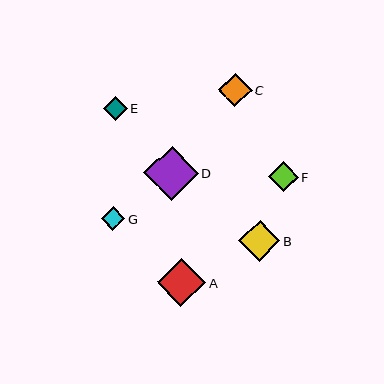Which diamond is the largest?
Diamond D is the largest with a size of approximately 54 pixels.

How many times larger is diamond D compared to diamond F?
Diamond D is approximately 1.8 times the size of diamond F.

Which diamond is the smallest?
Diamond G is the smallest with a size of approximately 24 pixels.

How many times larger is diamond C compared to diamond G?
Diamond C is approximately 1.4 times the size of diamond G.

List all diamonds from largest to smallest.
From largest to smallest: D, A, B, C, F, E, G.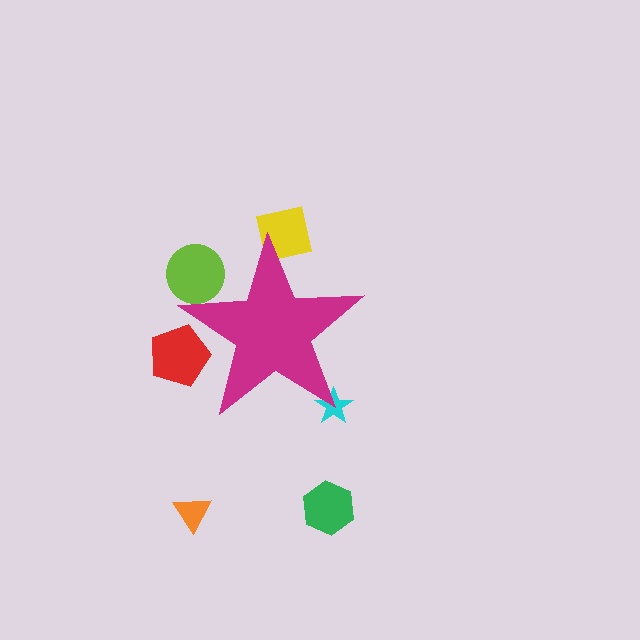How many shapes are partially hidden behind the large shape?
4 shapes are partially hidden.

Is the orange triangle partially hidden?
No, the orange triangle is fully visible.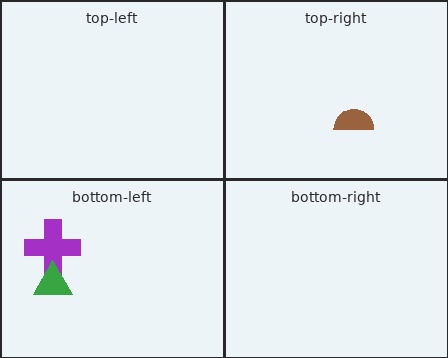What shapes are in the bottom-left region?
The purple cross, the green triangle.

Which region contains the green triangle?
The bottom-left region.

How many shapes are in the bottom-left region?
2.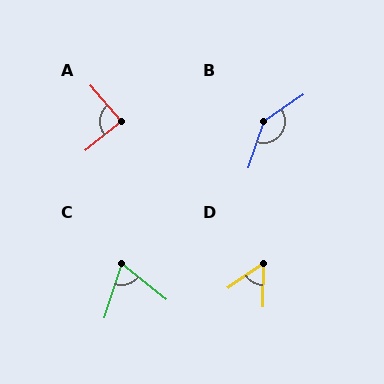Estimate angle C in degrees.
Approximately 69 degrees.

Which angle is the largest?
B, at approximately 143 degrees.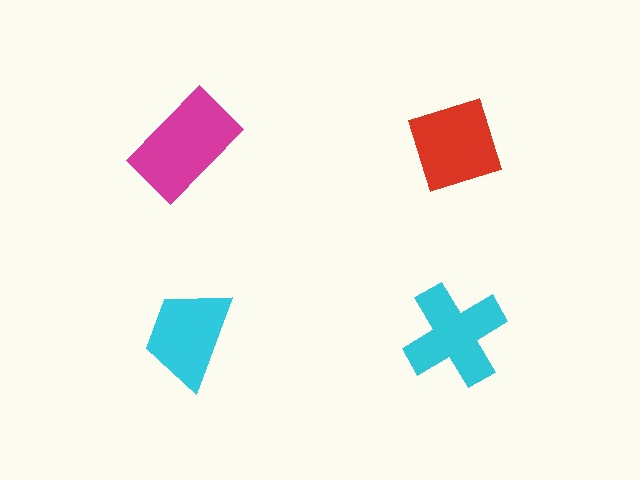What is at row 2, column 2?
A cyan cross.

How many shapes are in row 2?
2 shapes.